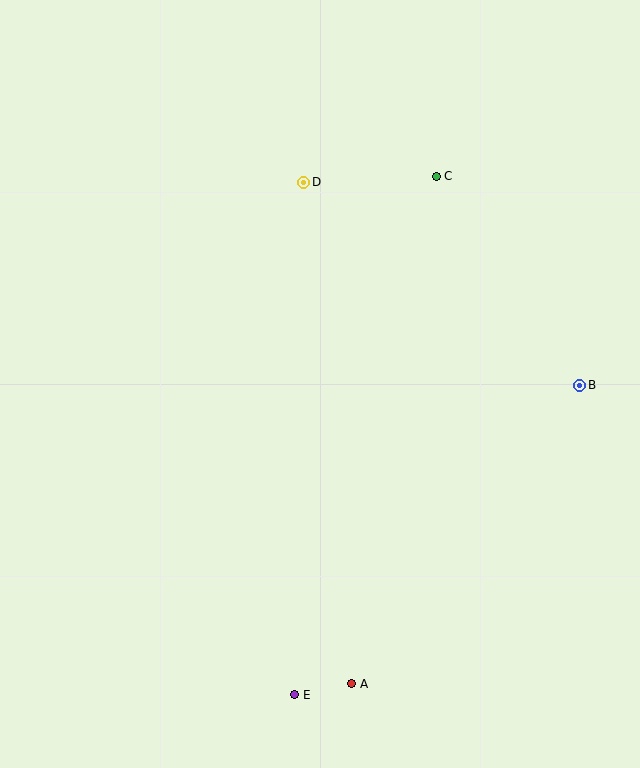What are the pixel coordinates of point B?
Point B is at (580, 385).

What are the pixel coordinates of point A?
Point A is at (352, 684).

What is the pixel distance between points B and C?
The distance between B and C is 254 pixels.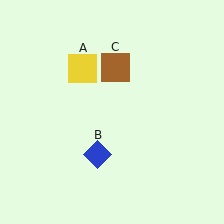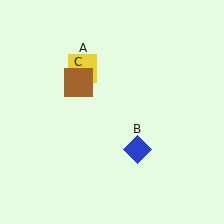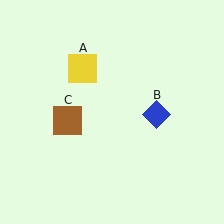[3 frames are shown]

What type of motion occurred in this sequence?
The blue diamond (object B), brown square (object C) rotated counterclockwise around the center of the scene.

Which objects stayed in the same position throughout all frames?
Yellow square (object A) remained stationary.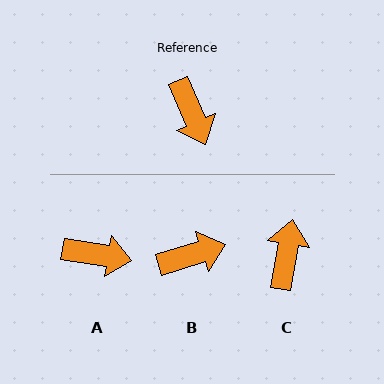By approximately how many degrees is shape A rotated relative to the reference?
Approximately 57 degrees counter-clockwise.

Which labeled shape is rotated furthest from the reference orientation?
C, about 146 degrees away.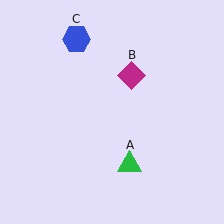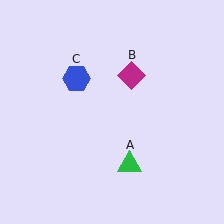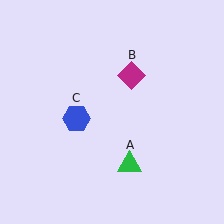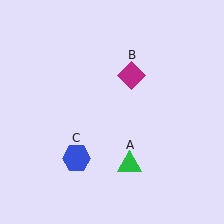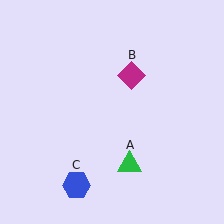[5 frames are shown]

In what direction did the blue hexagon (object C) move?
The blue hexagon (object C) moved down.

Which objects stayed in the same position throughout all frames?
Green triangle (object A) and magenta diamond (object B) remained stationary.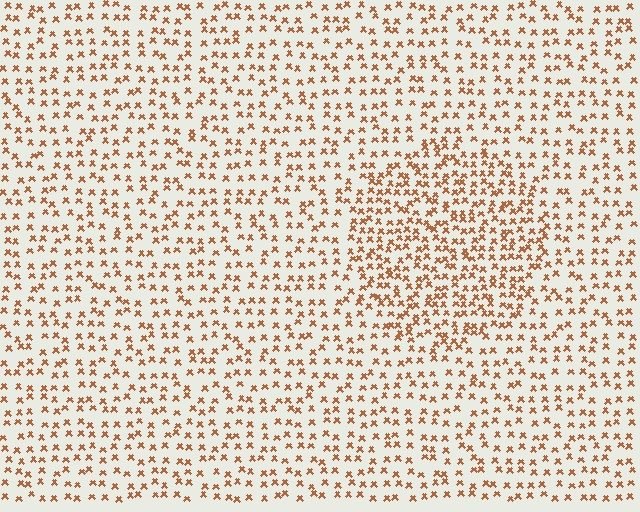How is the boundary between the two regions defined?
The boundary is defined by a change in element density (approximately 1.7x ratio). All elements are the same color, size, and shape.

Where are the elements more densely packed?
The elements are more densely packed inside the circle boundary.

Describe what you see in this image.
The image contains small brown elements arranged at two different densities. A circle-shaped region is visible where the elements are more densely packed than the surrounding area.